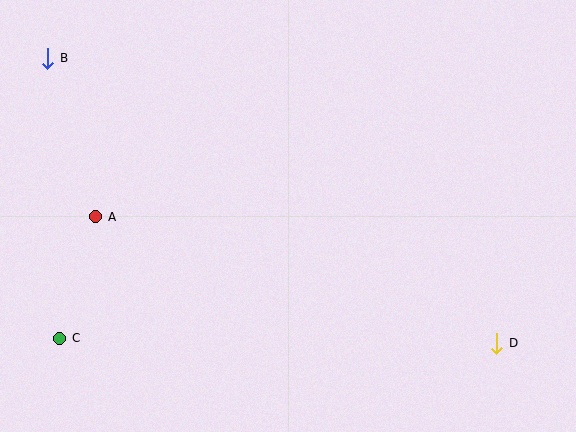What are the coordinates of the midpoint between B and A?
The midpoint between B and A is at (72, 137).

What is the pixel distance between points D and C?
The distance between D and C is 437 pixels.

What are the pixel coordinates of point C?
Point C is at (60, 338).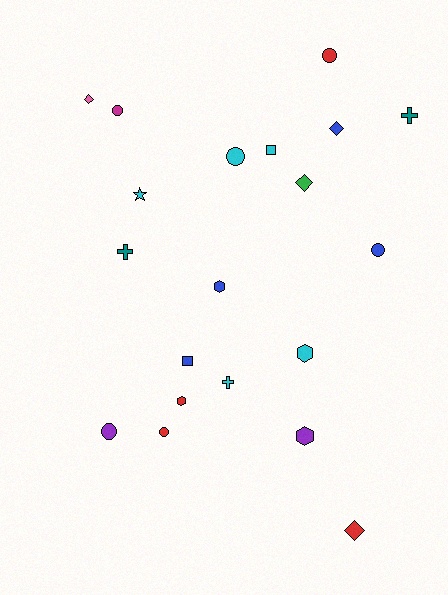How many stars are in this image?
There is 1 star.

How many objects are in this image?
There are 20 objects.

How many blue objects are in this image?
There are 4 blue objects.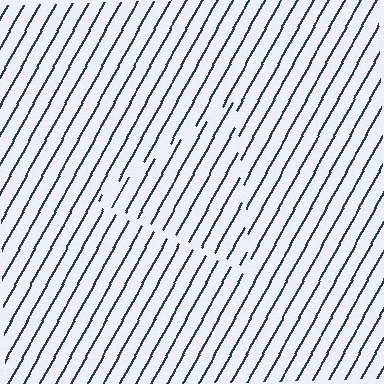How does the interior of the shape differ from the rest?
The interior of the shape contains the same grating, shifted by half a period — the contour is defined by the phase discontinuity where line-ends from the inner and outer gratings abut.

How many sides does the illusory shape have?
3 sides — the line-ends trace a triangle.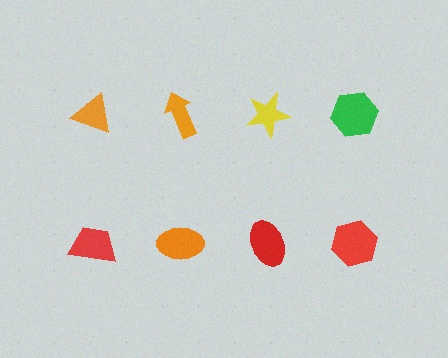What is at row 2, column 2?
An orange ellipse.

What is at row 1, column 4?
A green hexagon.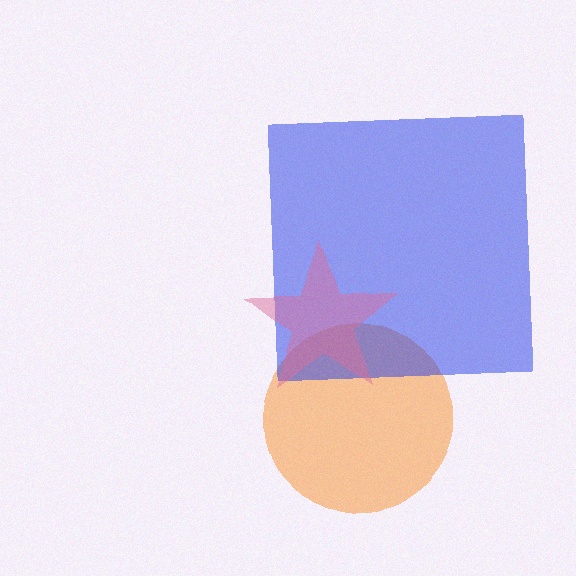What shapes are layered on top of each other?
The layered shapes are: an orange circle, a blue square, a pink star.